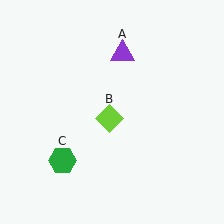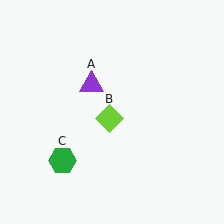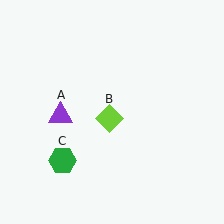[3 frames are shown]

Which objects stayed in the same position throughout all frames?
Lime diamond (object B) and green hexagon (object C) remained stationary.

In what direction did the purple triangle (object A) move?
The purple triangle (object A) moved down and to the left.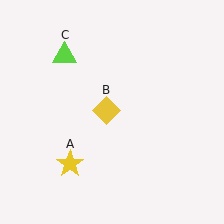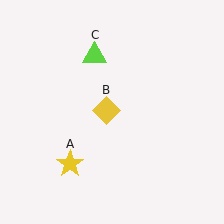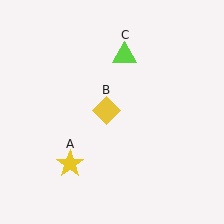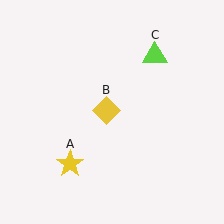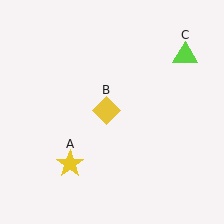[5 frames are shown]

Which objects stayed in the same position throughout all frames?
Yellow star (object A) and yellow diamond (object B) remained stationary.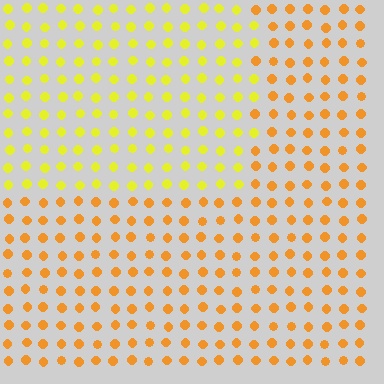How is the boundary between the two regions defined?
The boundary is defined purely by a slight shift in hue (about 31 degrees). Spacing, size, and orientation are identical on both sides.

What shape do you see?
I see a rectangle.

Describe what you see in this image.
The image is filled with small orange elements in a uniform arrangement. A rectangle-shaped region is visible where the elements are tinted to a slightly different hue, forming a subtle color boundary.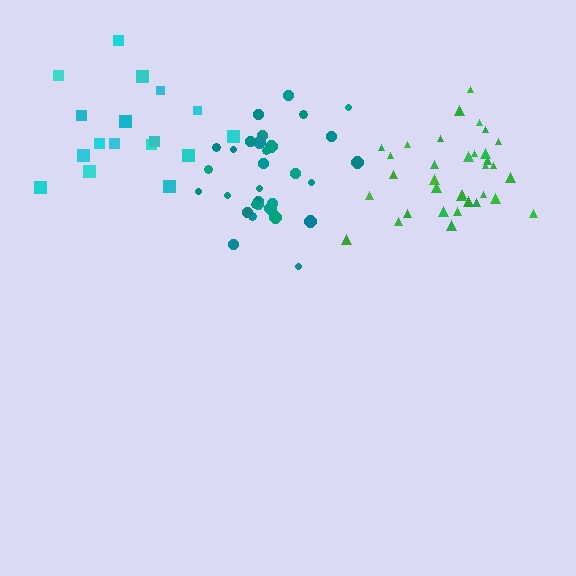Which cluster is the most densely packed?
Teal.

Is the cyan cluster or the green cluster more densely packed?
Green.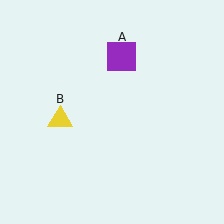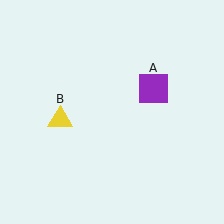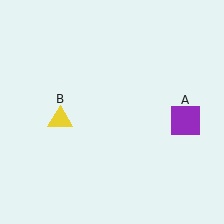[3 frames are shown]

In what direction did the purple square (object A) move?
The purple square (object A) moved down and to the right.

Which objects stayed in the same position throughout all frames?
Yellow triangle (object B) remained stationary.